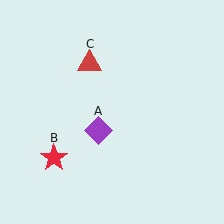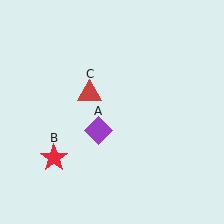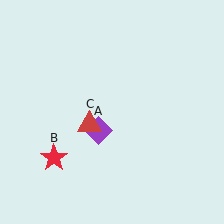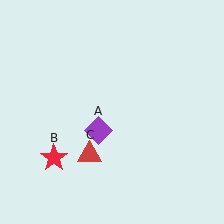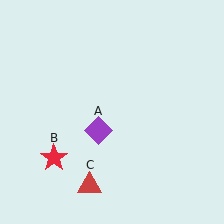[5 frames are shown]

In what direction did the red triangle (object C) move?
The red triangle (object C) moved down.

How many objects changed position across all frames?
1 object changed position: red triangle (object C).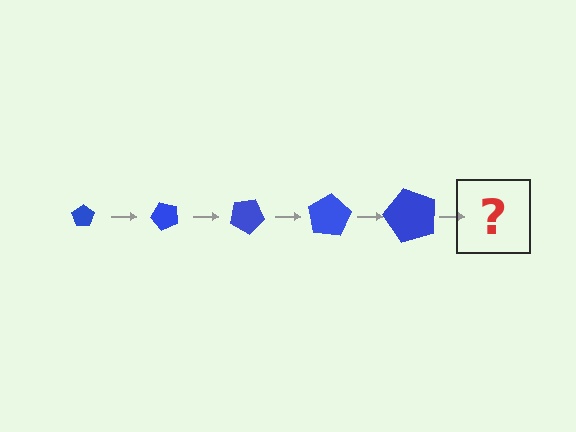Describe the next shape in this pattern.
It should be a pentagon, larger than the previous one and rotated 250 degrees from the start.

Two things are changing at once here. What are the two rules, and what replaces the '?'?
The two rules are that the pentagon grows larger each step and it rotates 50 degrees each step. The '?' should be a pentagon, larger than the previous one and rotated 250 degrees from the start.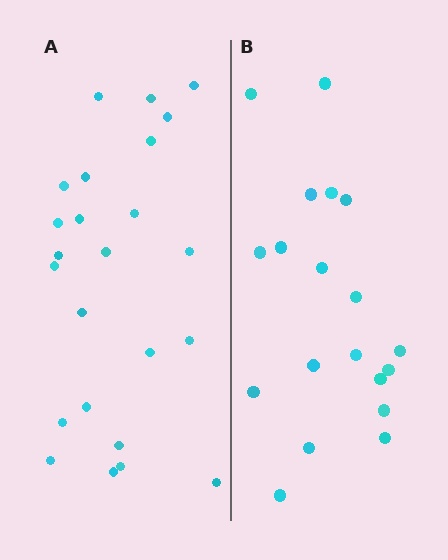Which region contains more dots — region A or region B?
Region A (the left region) has more dots.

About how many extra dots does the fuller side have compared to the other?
Region A has about 5 more dots than region B.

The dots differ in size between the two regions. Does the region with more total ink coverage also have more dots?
No. Region B has more total ink coverage because its dots are larger, but region A actually contains more individual dots. Total area can be misleading — the number of items is what matters here.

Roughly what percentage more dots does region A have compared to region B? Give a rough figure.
About 25% more.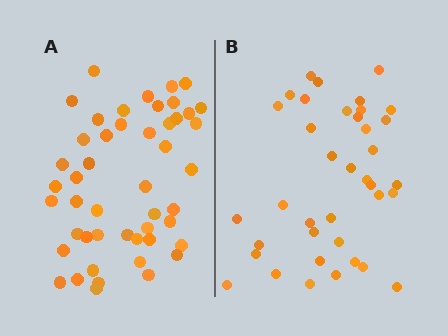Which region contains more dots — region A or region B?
Region A (the left region) has more dots.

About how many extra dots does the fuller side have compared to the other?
Region A has roughly 10 or so more dots than region B.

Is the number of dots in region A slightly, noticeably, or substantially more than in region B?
Region A has noticeably more, but not dramatically so. The ratio is roughly 1.3 to 1.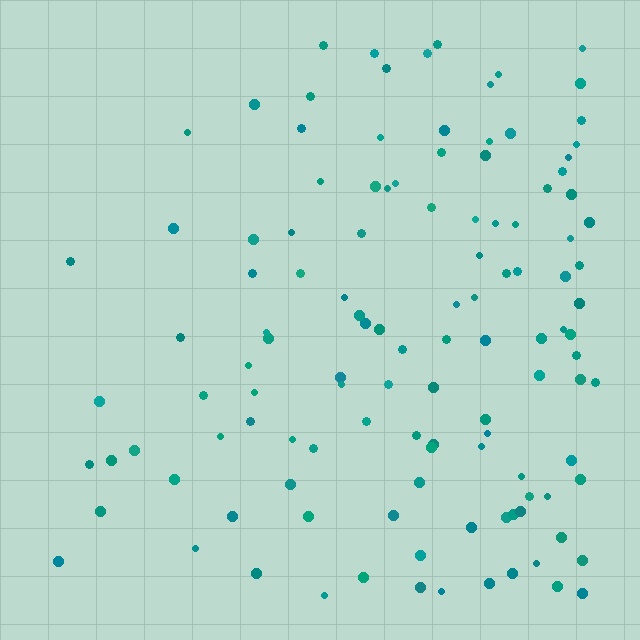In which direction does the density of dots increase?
From left to right, with the right side densest.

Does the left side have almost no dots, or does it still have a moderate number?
Still a moderate number, just noticeably fewer than the right.